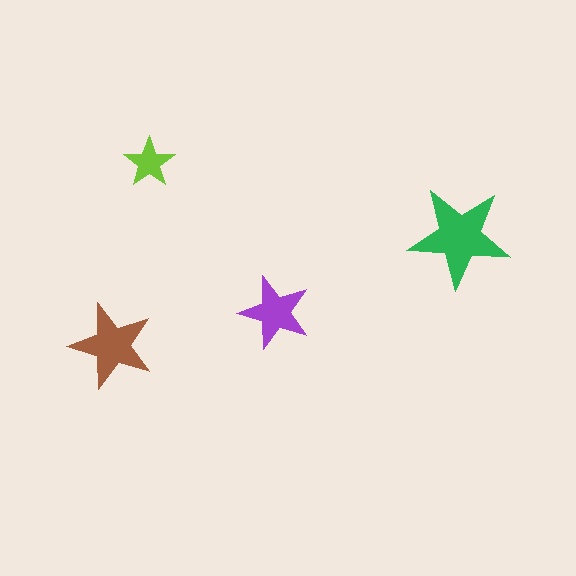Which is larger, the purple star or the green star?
The green one.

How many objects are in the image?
There are 4 objects in the image.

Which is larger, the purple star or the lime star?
The purple one.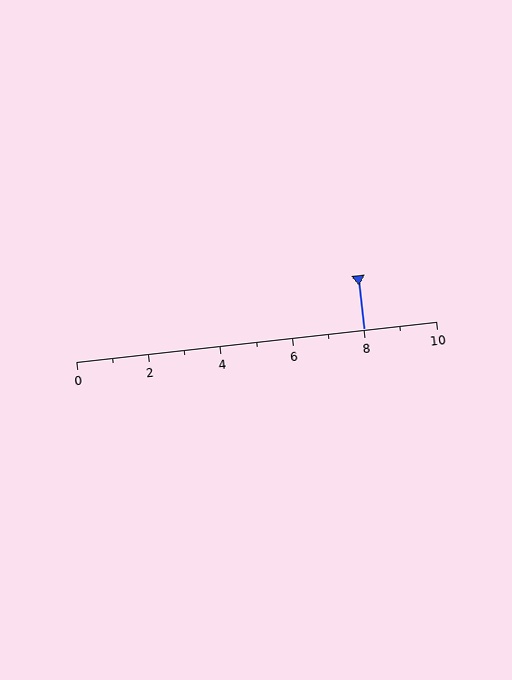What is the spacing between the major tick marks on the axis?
The major ticks are spaced 2 apart.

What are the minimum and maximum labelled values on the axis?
The axis runs from 0 to 10.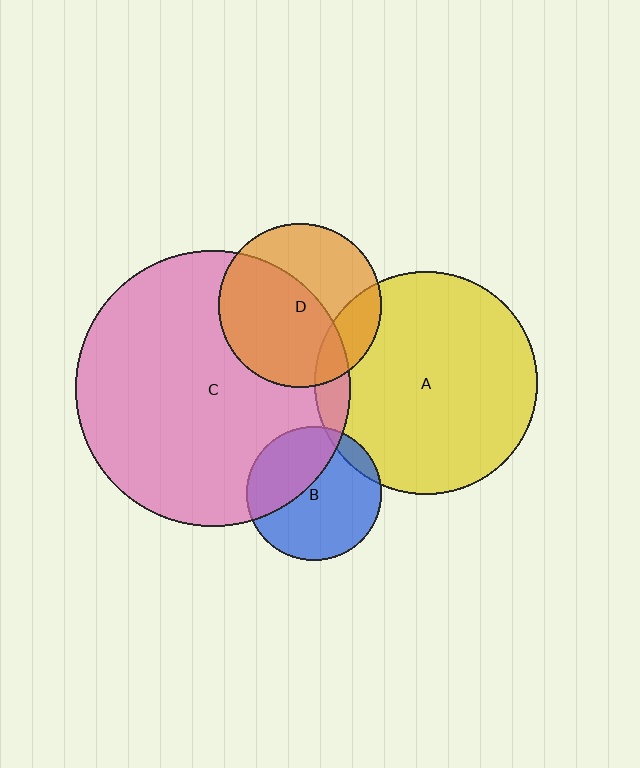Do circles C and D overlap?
Yes.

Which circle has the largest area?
Circle C (pink).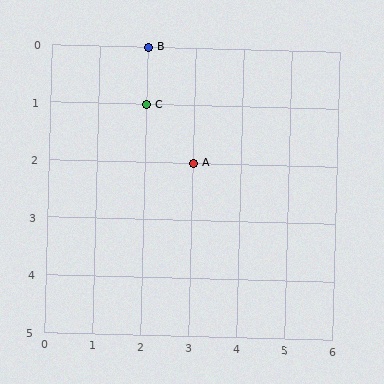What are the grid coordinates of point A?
Point A is at grid coordinates (3, 2).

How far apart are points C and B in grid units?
Points C and B are 1 row apart.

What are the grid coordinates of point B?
Point B is at grid coordinates (2, 0).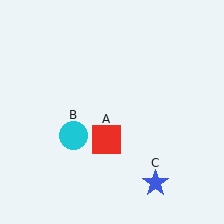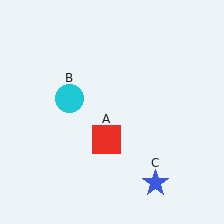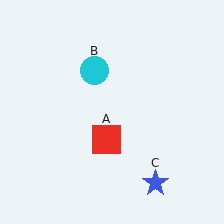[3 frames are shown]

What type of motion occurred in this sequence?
The cyan circle (object B) rotated clockwise around the center of the scene.